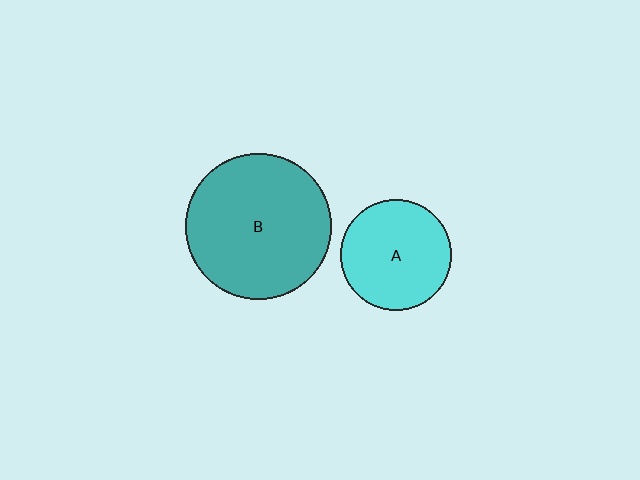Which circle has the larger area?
Circle B (teal).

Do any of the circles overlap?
No, none of the circles overlap.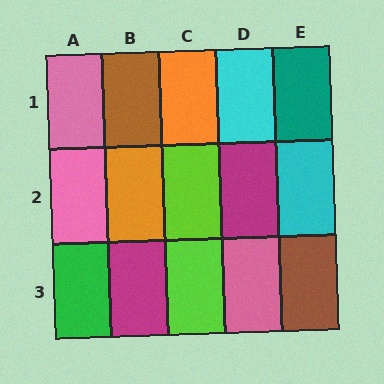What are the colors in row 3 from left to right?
Green, magenta, lime, pink, brown.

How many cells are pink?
3 cells are pink.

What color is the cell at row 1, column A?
Pink.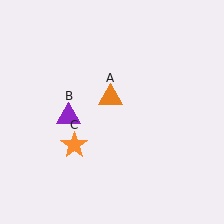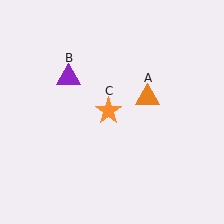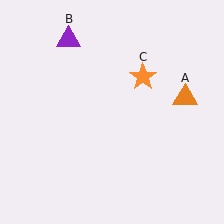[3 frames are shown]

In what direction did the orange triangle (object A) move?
The orange triangle (object A) moved right.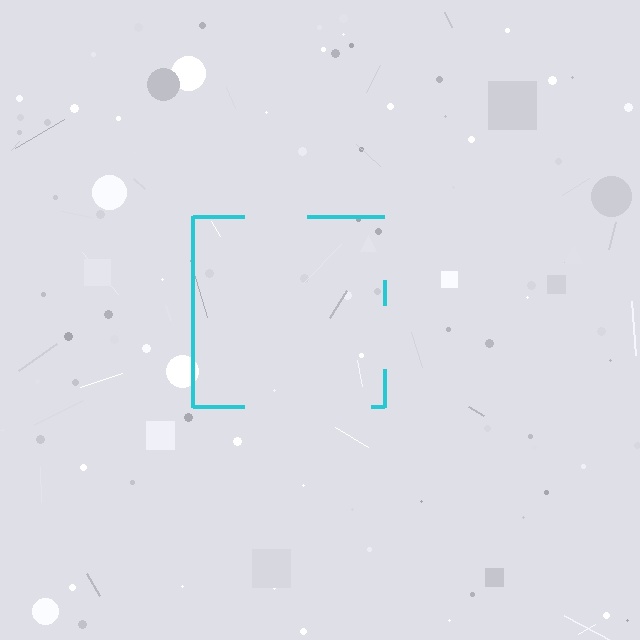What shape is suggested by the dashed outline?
The dashed outline suggests a square.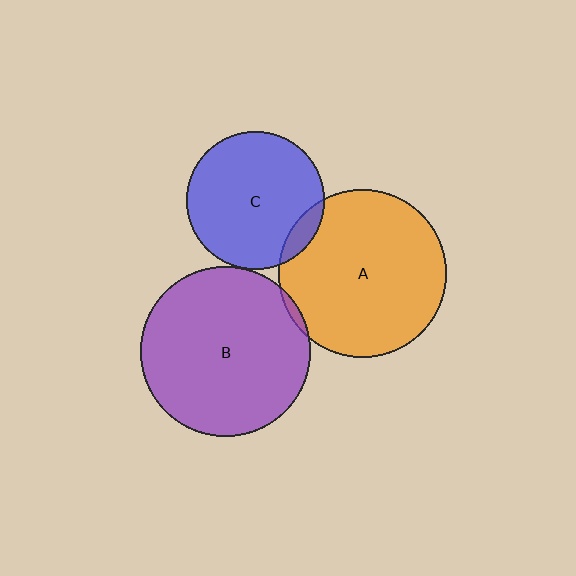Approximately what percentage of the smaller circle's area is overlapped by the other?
Approximately 5%.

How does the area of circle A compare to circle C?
Approximately 1.5 times.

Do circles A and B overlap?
Yes.